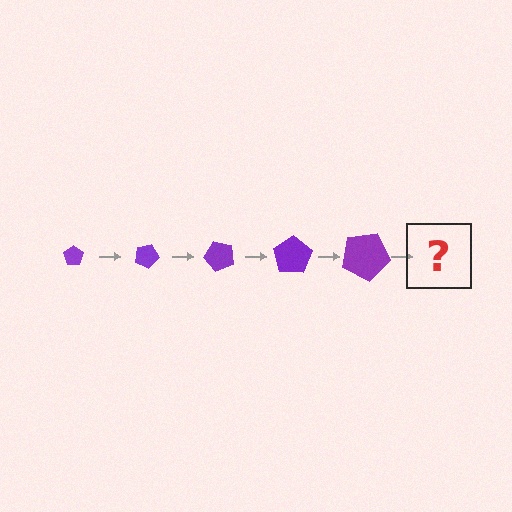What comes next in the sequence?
The next element should be a pentagon, larger than the previous one and rotated 125 degrees from the start.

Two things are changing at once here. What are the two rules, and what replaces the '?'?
The two rules are that the pentagon grows larger each step and it rotates 25 degrees each step. The '?' should be a pentagon, larger than the previous one and rotated 125 degrees from the start.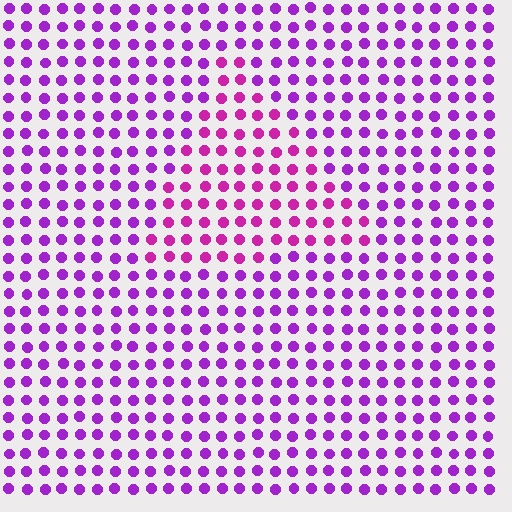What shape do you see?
I see a triangle.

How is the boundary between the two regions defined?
The boundary is defined purely by a slight shift in hue (about 28 degrees). Spacing, size, and orientation are identical on both sides.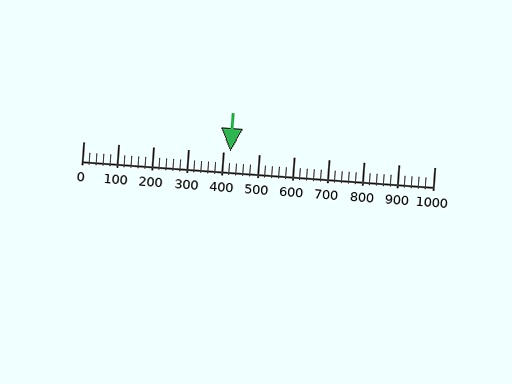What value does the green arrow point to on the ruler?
The green arrow points to approximately 419.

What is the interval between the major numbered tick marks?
The major tick marks are spaced 100 units apart.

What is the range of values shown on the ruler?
The ruler shows values from 0 to 1000.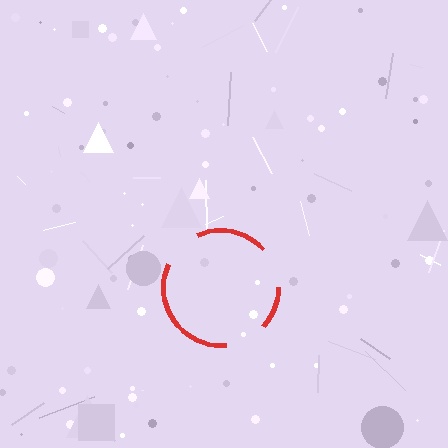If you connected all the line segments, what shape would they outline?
They would outline a circle.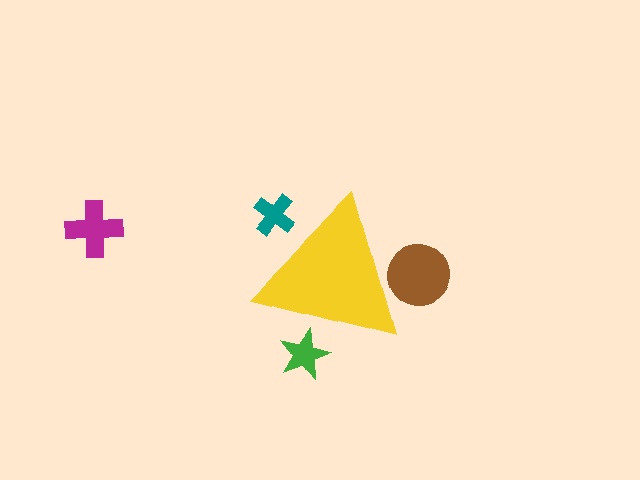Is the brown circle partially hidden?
Yes, the brown circle is partially hidden behind the yellow triangle.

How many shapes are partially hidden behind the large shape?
3 shapes are partially hidden.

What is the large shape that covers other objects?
A yellow triangle.